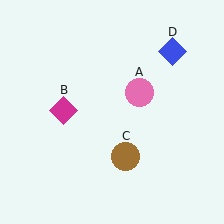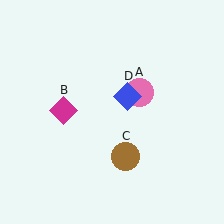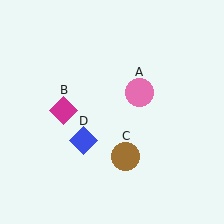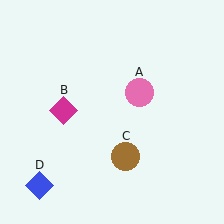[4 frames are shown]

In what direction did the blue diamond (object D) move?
The blue diamond (object D) moved down and to the left.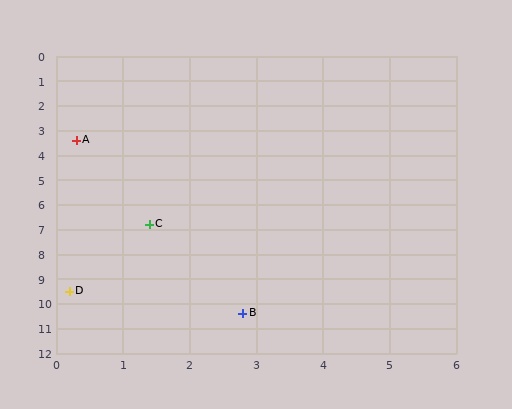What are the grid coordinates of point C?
Point C is at approximately (1.4, 6.8).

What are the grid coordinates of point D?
Point D is at approximately (0.2, 9.5).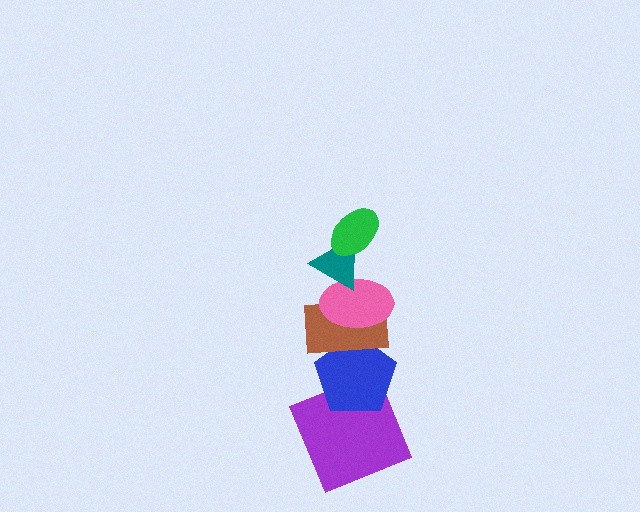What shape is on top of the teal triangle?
The green ellipse is on top of the teal triangle.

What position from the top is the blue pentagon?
The blue pentagon is 5th from the top.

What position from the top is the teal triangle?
The teal triangle is 2nd from the top.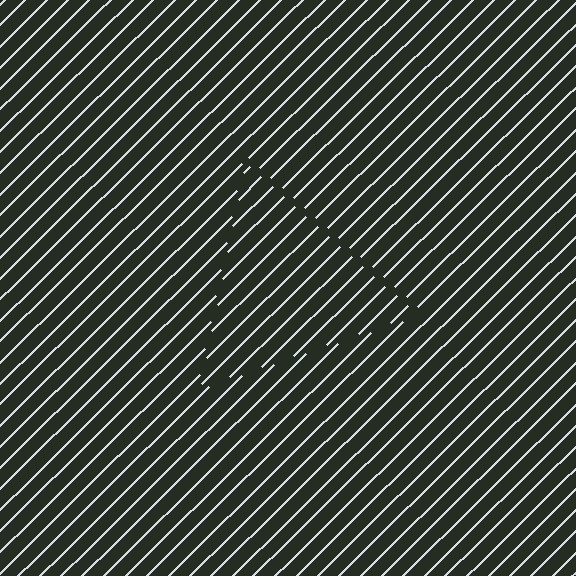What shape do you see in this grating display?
An illusory triangle. The interior of the shape contains the same grating, shifted by half a period — the contour is defined by the phase discontinuity where line-ends from the inner and outer gratings abut.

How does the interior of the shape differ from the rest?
The interior of the shape contains the same grating, shifted by half a period — the contour is defined by the phase discontinuity where line-ends from the inner and outer gratings abut.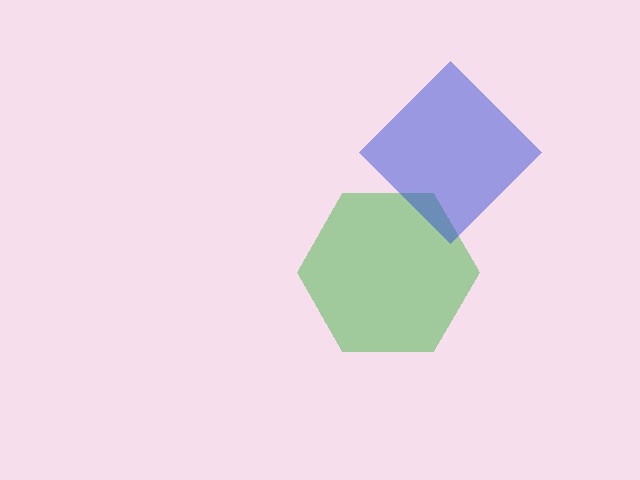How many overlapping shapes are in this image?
There are 2 overlapping shapes in the image.